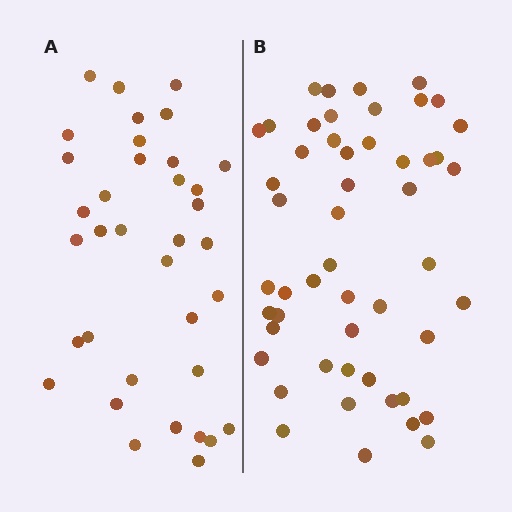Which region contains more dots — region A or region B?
Region B (the right region) has more dots.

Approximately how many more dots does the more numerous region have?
Region B has approximately 15 more dots than region A.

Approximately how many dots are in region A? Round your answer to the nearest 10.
About 40 dots. (The exact count is 36, which rounds to 40.)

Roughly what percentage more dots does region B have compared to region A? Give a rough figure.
About 40% more.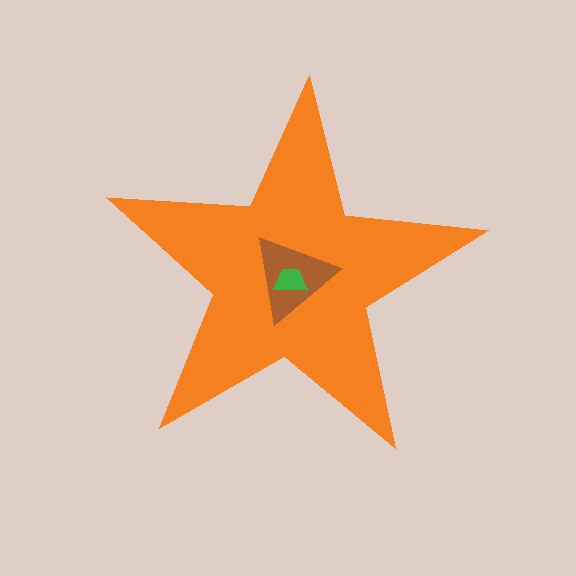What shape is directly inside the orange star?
The brown triangle.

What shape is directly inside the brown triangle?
The green trapezoid.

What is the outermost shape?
The orange star.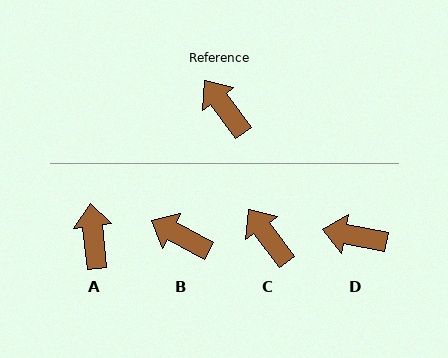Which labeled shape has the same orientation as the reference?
C.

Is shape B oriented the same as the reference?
No, it is off by about 26 degrees.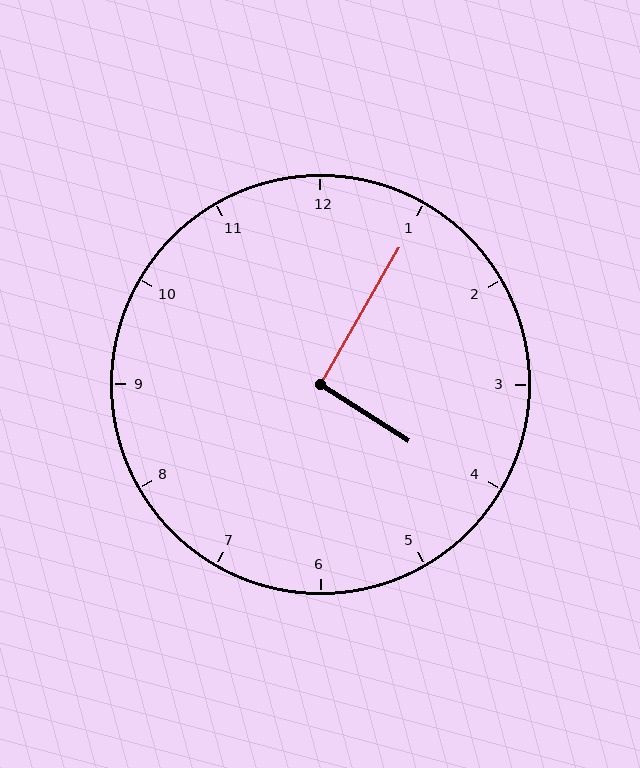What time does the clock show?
4:05.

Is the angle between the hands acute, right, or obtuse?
It is right.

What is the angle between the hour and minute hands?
Approximately 92 degrees.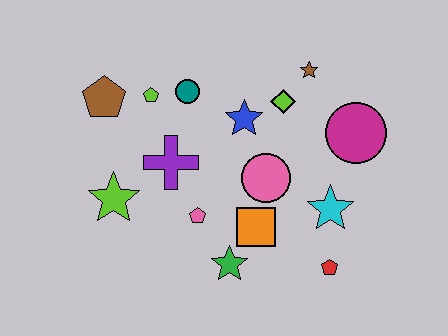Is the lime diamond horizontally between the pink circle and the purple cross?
No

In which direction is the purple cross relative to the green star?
The purple cross is above the green star.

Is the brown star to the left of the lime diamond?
No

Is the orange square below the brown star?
Yes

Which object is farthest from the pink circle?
The brown pentagon is farthest from the pink circle.